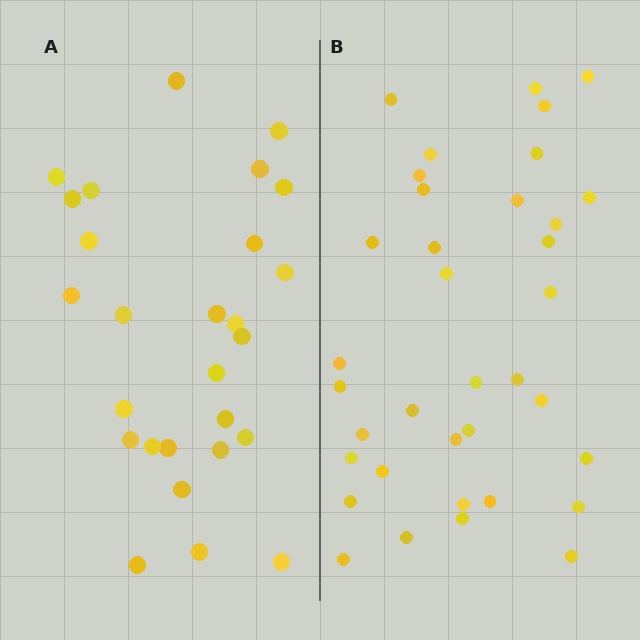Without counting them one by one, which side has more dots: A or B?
Region B (the right region) has more dots.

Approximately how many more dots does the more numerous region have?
Region B has roughly 8 or so more dots than region A.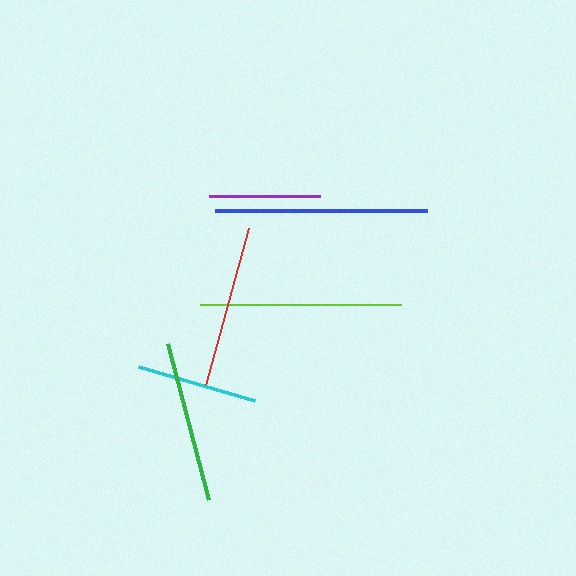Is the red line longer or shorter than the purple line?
The red line is longer than the purple line.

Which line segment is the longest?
The blue line is the longest at approximately 213 pixels.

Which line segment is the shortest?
The purple line is the shortest at approximately 111 pixels.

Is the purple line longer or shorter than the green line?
The green line is longer than the purple line.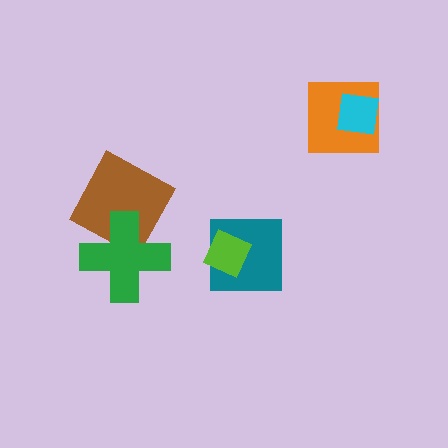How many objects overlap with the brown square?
1 object overlaps with the brown square.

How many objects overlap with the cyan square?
1 object overlaps with the cyan square.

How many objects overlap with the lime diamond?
1 object overlaps with the lime diamond.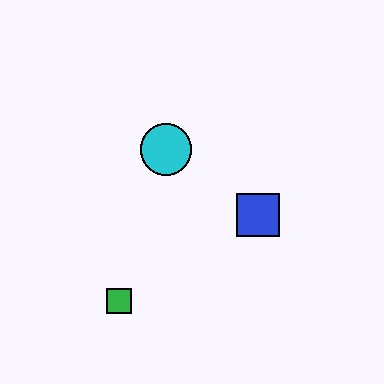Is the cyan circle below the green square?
No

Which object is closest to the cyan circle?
The blue square is closest to the cyan circle.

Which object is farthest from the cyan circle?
The green square is farthest from the cyan circle.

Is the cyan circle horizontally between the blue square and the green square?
Yes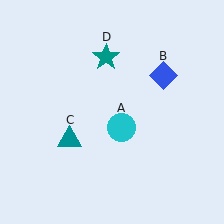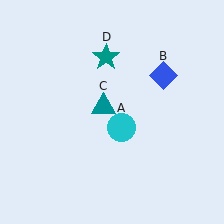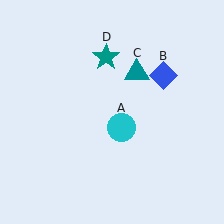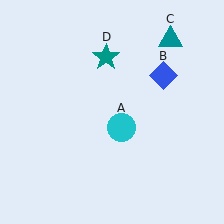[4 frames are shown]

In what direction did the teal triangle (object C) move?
The teal triangle (object C) moved up and to the right.